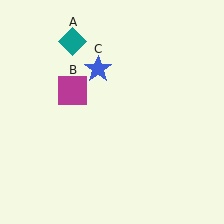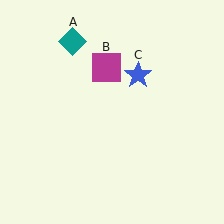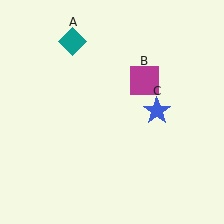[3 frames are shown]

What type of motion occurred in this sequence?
The magenta square (object B), blue star (object C) rotated clockwise around the center of the scene.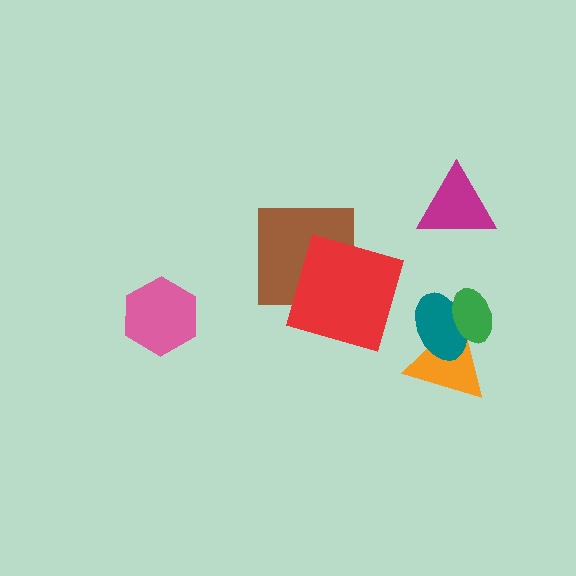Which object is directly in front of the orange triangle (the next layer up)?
The teal ellipse is directly in front of the orange triangle.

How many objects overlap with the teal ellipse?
2 objects overlap with the teal ellipse.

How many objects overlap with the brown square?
1 object overlaps with the brown square.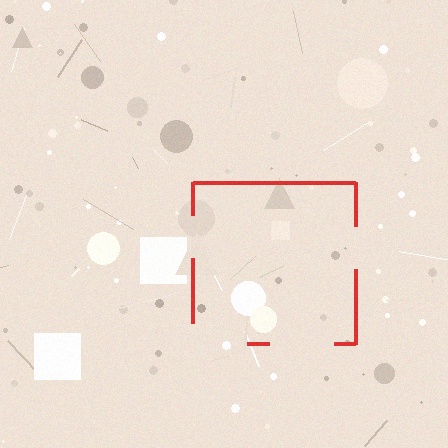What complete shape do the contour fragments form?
The contour fragments form a square.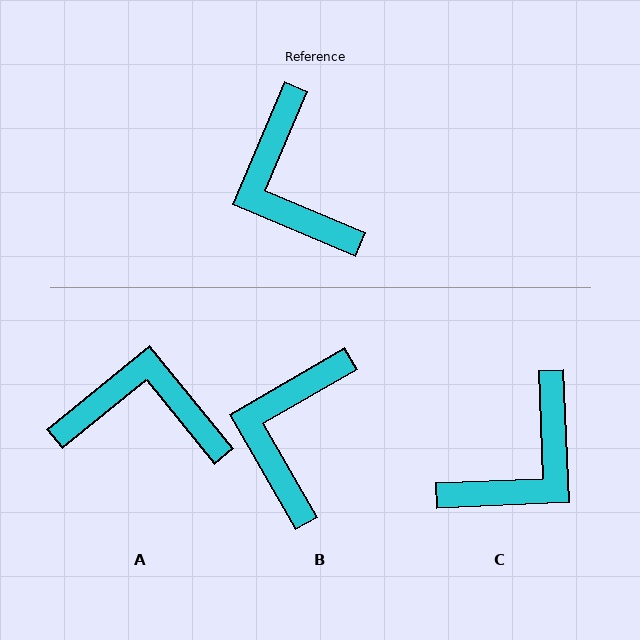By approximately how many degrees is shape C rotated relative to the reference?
Approximately 115 degrees counter-clockwise.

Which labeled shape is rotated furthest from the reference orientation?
A, about 118 degrees away.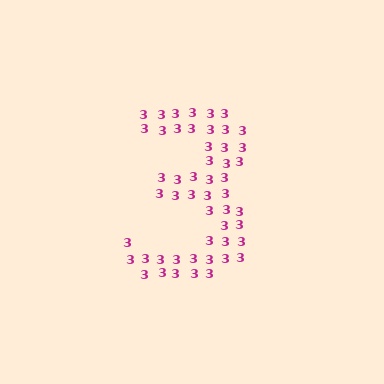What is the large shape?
The large shape is the digit 3.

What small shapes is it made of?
It is made of small digit 3's.